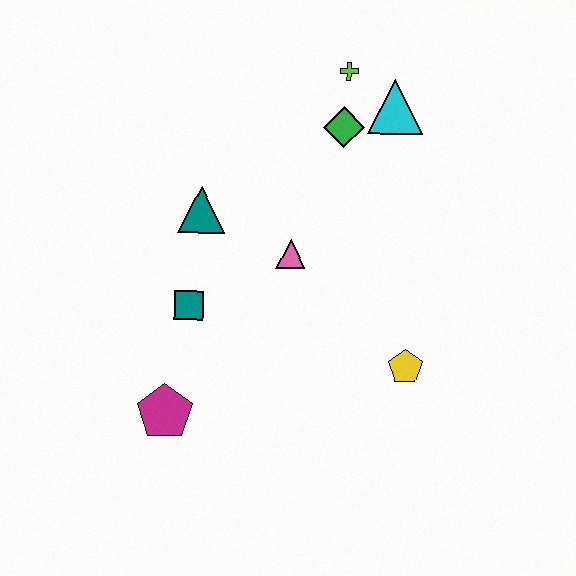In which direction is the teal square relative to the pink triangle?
The teal square is to the left of the pink triangle.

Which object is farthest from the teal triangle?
The yellow pentagon is farthest from the teal triangle.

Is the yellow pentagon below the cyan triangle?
Yes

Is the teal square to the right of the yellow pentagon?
No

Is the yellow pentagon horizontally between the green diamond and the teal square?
No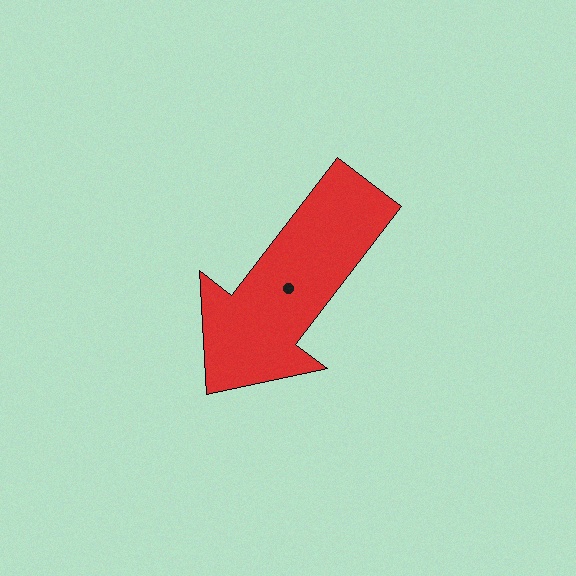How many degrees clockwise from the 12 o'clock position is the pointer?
Approximately 217 degrees.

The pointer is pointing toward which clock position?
Roughly 7 o'clock.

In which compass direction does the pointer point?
Southwest.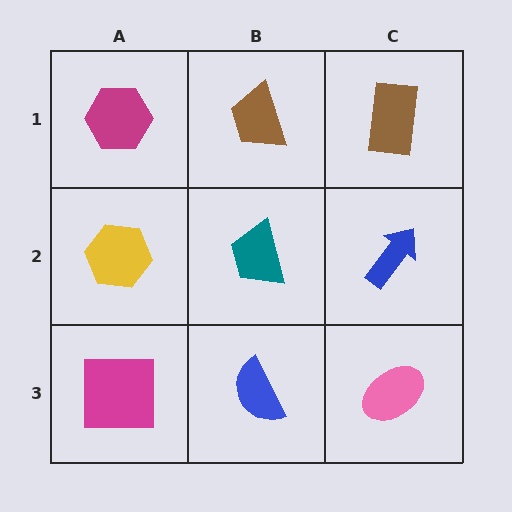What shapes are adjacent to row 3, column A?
A yellow hexagon (row 2, column A), a blue semicircle (row 3, column B).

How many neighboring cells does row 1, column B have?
3.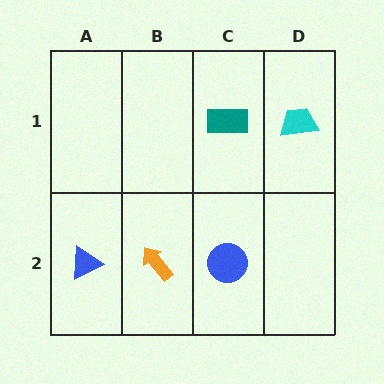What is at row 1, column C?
A teal rectangle.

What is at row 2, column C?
A blue circle.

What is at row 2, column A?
A blue triangle.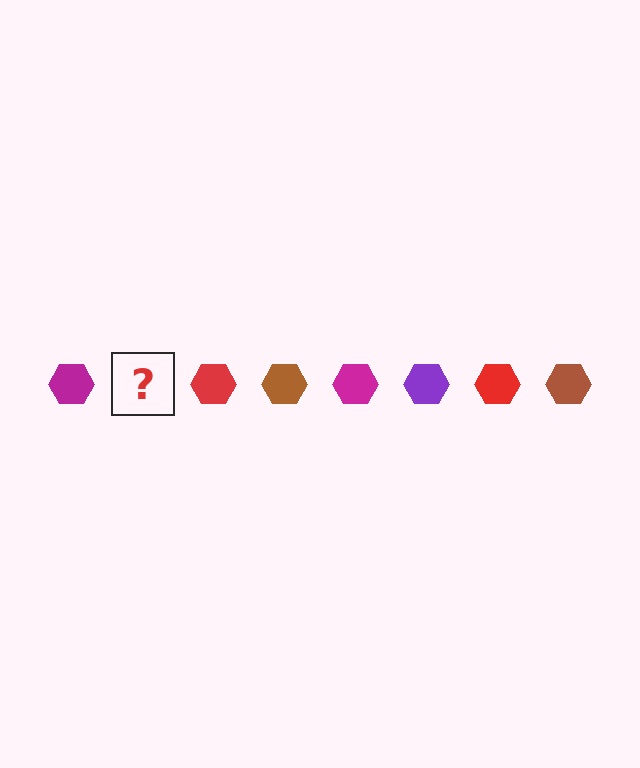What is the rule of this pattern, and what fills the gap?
The rule is that the pattern cycles through magenta, purple, red, brown hexagons. The gap should be filled with a purple hexagon.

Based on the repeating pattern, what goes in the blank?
The blank should be a purple hexagon.